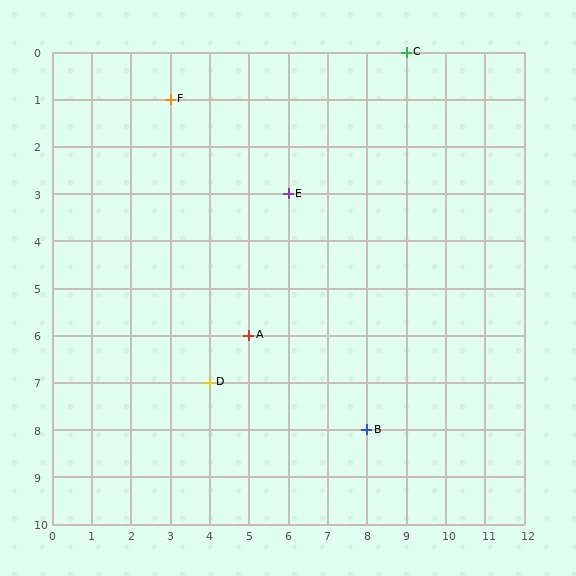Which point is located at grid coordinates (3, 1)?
Point F is at (3, 1).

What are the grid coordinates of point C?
Point C is at grid coordinates (9, 0).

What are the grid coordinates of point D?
Point D is at grid coordinates (4, 7).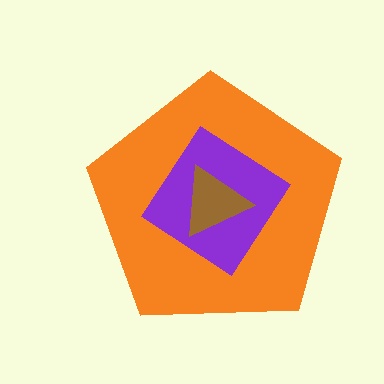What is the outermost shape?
The orange pentagon.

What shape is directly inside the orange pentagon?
The purple diamond.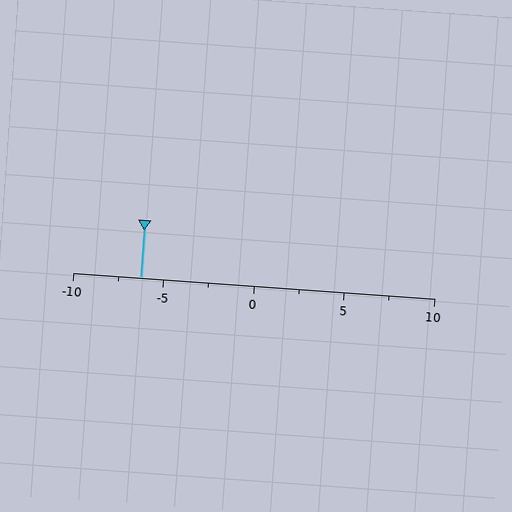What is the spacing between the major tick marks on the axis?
The major ticks are spaced 5 apart.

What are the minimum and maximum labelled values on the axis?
The axis runs from -10 to 10.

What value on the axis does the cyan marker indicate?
The marker indicates approximately -6.2.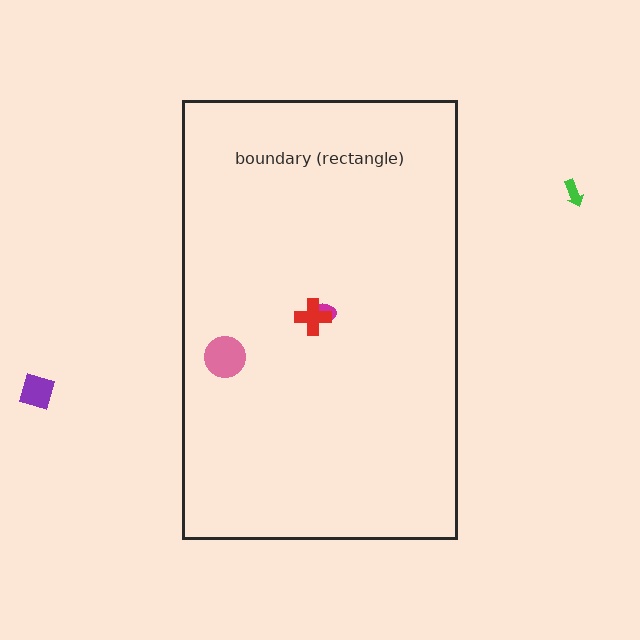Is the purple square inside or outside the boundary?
Outside.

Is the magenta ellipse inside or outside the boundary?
Inside.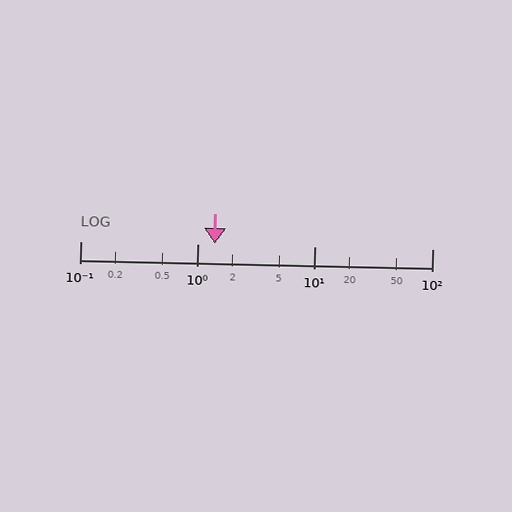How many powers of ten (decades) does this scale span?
The scale spans 3 decades, from 0.1 to 100.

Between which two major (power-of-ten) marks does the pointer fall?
The pointer is between 1 and 10.